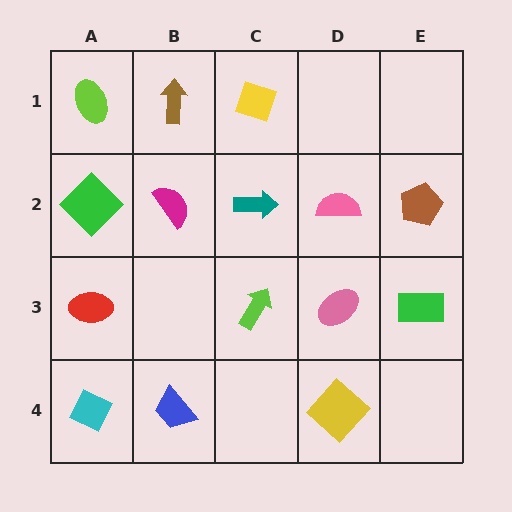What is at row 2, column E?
A brown pentagon.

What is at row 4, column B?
A blue trapezoid.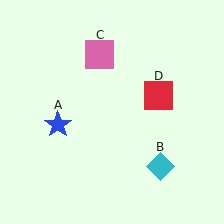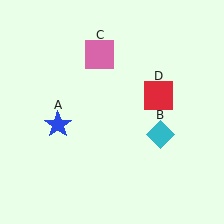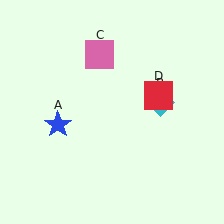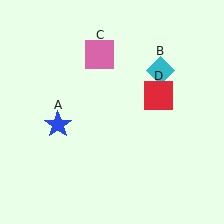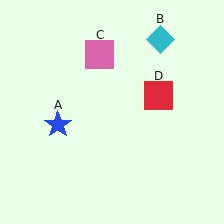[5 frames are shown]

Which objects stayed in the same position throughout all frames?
Blue star (object A) and pink square (object C) and red square (object D) remained stationary.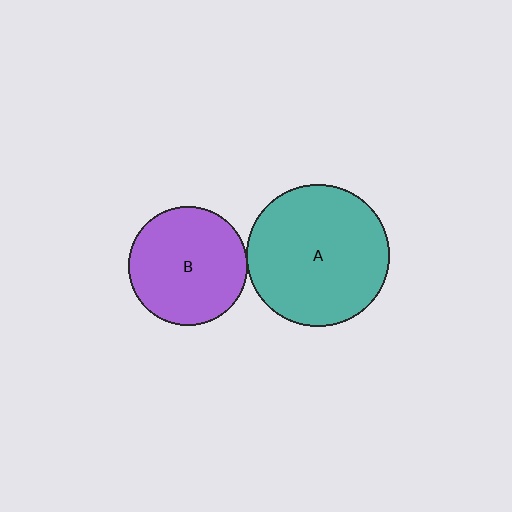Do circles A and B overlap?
Yes.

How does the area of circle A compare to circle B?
Approximately 1.4 times.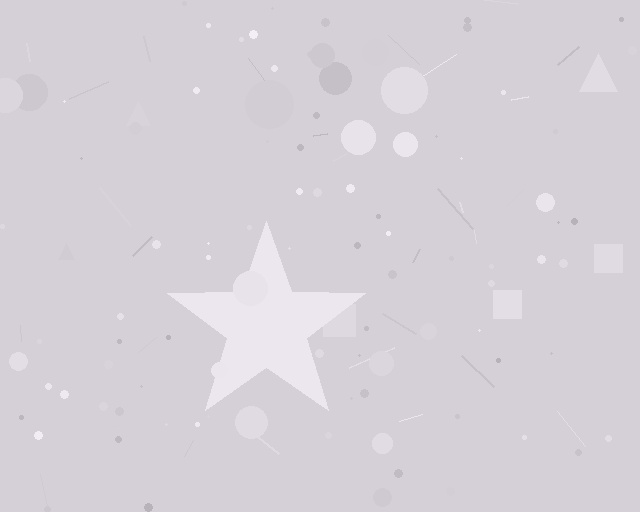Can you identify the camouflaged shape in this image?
The camouflaged shape is a star.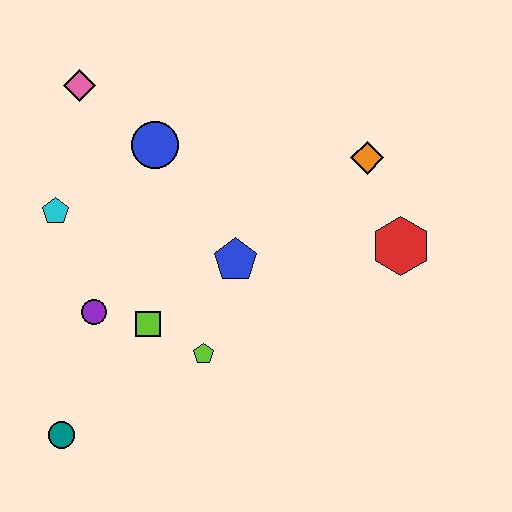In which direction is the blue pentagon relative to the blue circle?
The blue pentagon is below the blue circle.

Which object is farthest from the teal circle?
The orange diamond is farthest from the teal circle.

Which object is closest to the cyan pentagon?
The purple circle is closest to the cyan pentagon.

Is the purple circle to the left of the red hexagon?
Yes